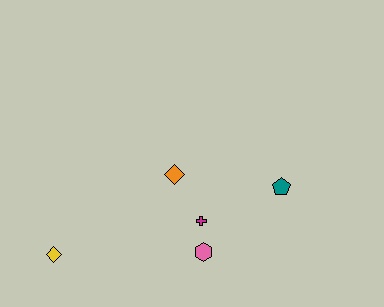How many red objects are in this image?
There are no red objects.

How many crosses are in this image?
There is 1 cross.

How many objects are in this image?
There are 5 objects.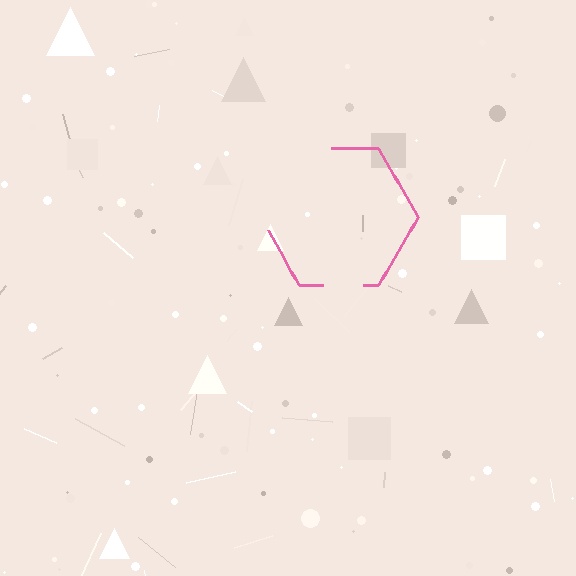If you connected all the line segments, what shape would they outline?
They would outline a hexagon.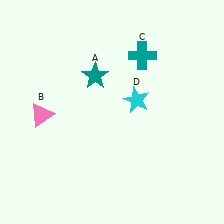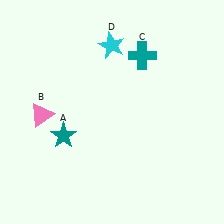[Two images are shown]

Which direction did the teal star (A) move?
The teal star (A) moved down.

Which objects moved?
The objects that moved are: the teal star (A), the cyan star (D).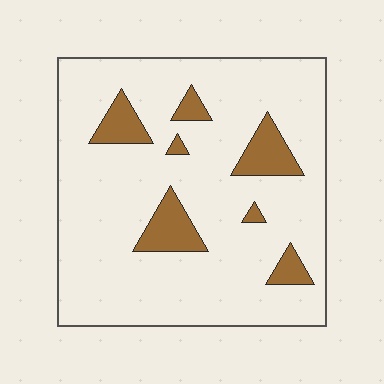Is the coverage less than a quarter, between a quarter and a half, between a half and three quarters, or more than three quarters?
Less than a quarter.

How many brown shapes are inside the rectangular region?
7.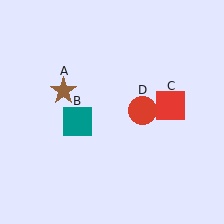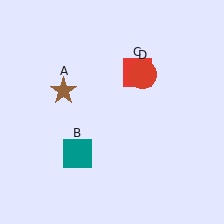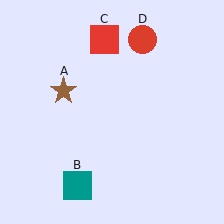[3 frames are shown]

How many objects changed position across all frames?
3 objects changed position: teal square (object B), red square (object C), red circle (object D).